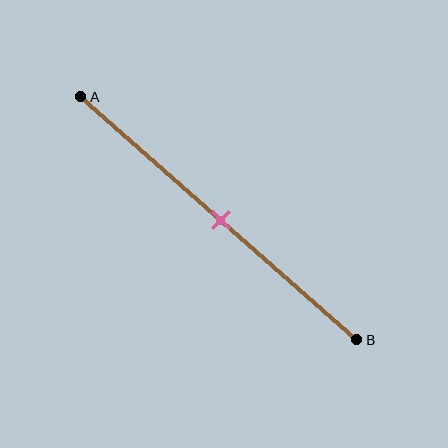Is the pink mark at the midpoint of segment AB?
Yes, the mark is approximately at the midpoint.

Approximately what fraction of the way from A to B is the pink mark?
The pink mark is approximately 50% of the way from A to B.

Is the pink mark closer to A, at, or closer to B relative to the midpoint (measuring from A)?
The pink mark is approximately at the midpoint of segment AB.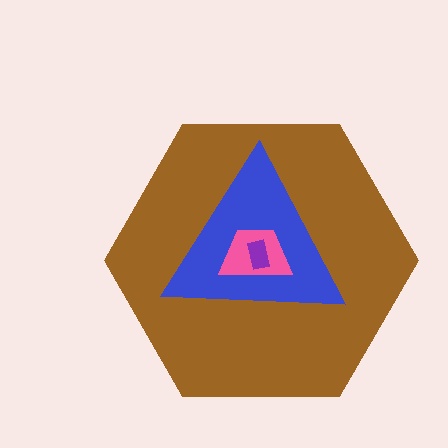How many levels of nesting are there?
4.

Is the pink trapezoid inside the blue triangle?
Yes.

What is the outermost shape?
The brown hexagon.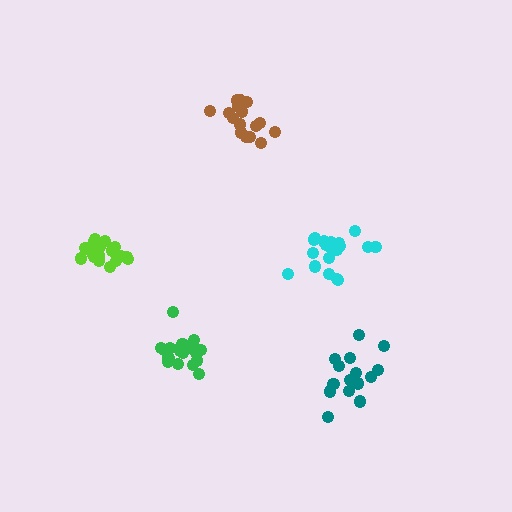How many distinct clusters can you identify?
There are 5 distinct clusters.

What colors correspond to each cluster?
The clusters are colored: green, cyan, teal, lime, brown.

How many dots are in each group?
Group 1: 19 dots, Group 2: 20 dots, Group 3: 17 dots, Group 4: 19 dots, Group 5: 16 dots (91 total).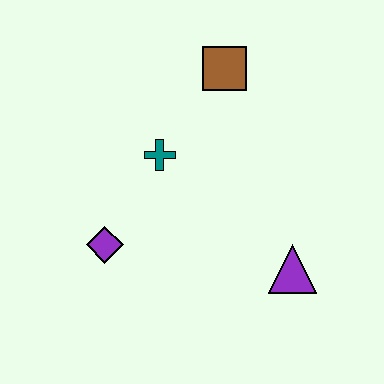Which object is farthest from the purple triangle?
The brown square is farthest from the purple triangle.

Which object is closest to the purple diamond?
The teal cross is closest to the purple diamond.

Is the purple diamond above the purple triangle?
Yes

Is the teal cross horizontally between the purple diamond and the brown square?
Yes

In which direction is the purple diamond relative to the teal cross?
The purple diamond is below the teal cross.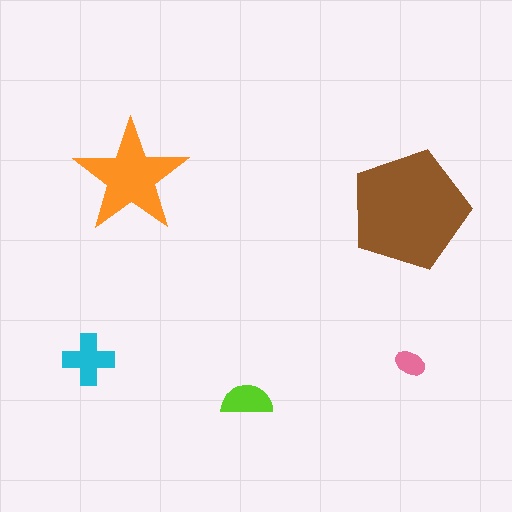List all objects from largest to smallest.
The brown pentagon, the orange star, the cyan cross, the lime semicircle, the pink ellipse.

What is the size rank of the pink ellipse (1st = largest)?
5th.